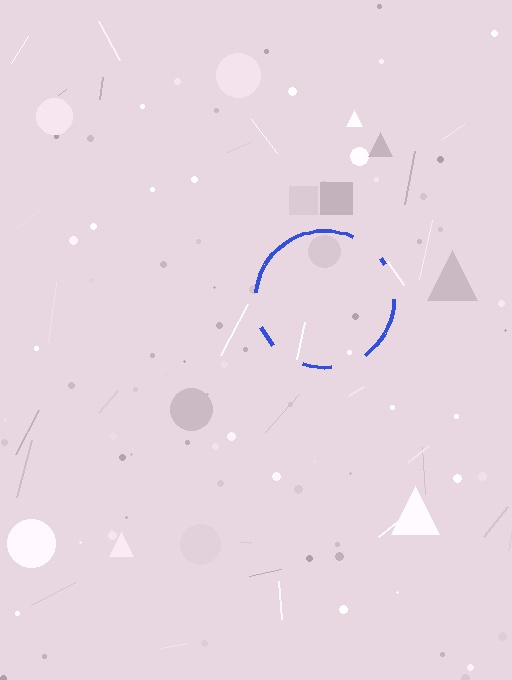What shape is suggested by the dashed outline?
The dashed outline suggests a circle.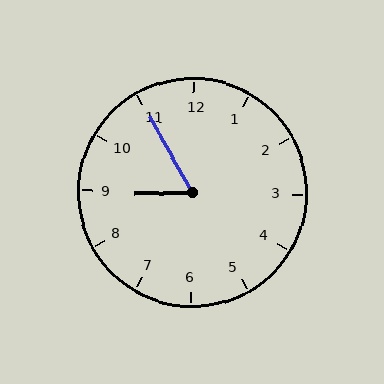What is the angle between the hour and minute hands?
Approximately 62 degrees.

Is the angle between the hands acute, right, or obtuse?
It is acute.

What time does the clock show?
8:55.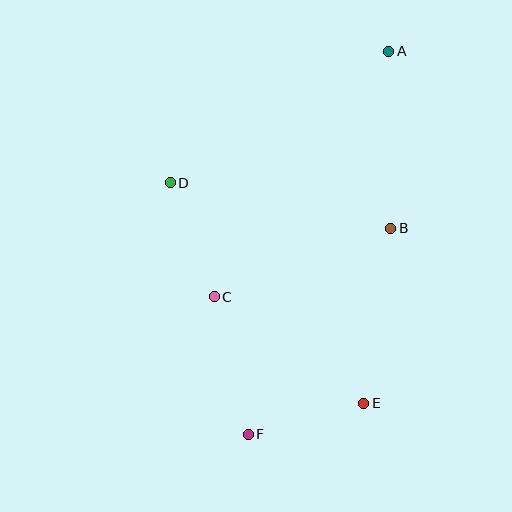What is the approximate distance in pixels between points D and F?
The distance between D and F is approximately 263 pixels.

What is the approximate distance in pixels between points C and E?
The distance between C and E is approximately 183 pixels.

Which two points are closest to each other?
Points E and F are closest to each other.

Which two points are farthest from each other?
Points A and F are farthest from each other.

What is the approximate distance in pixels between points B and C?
The distance between B and C is approximately 190 pixels.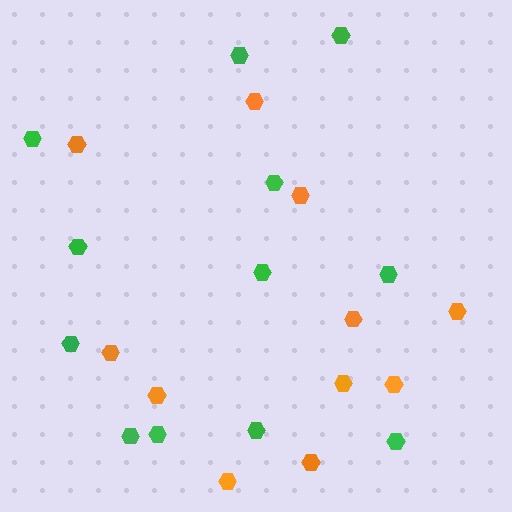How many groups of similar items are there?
There are 2 groups: one group of green hexagons (12) and one group of orange hexagons (11).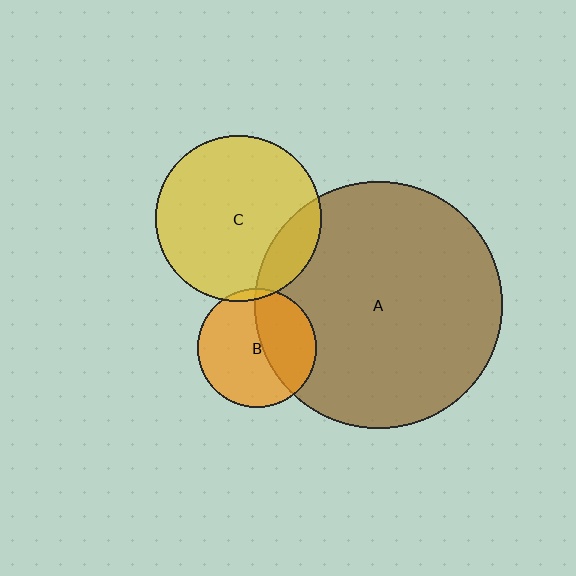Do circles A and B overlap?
Yes.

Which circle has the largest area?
Circle A (brown).